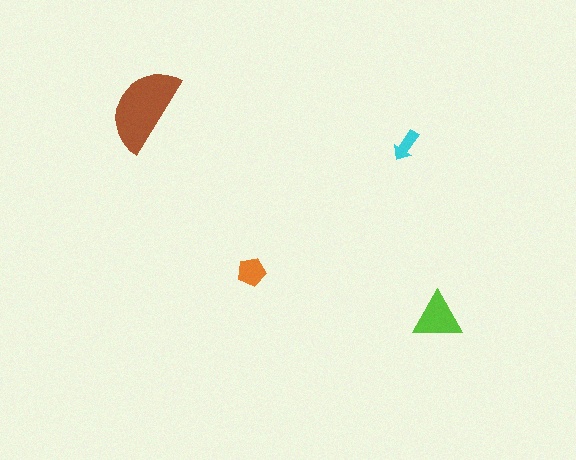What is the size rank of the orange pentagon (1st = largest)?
3rd.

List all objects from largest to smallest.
The brown semicircle, the lime triangle, the orange pentagon, the cyan arrow.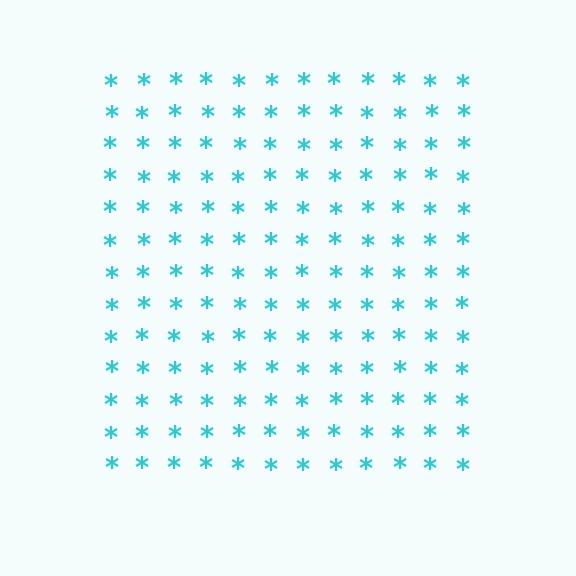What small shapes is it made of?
It is made of small asterisks.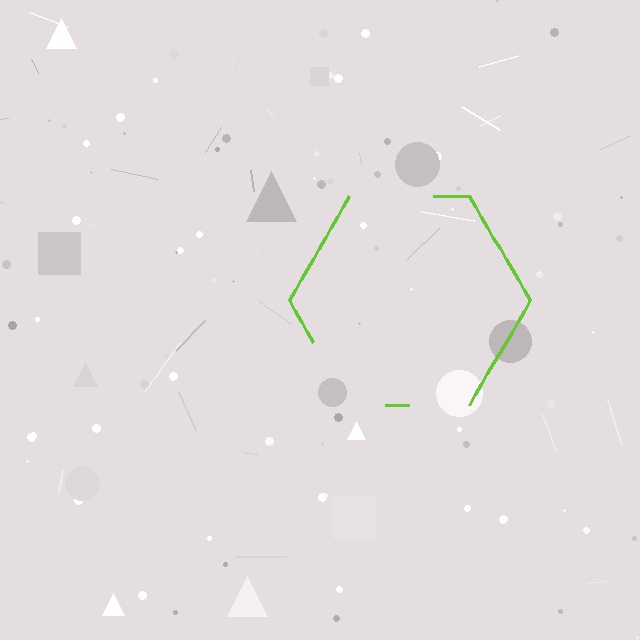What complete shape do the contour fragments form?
The contour fragments form a hexagon.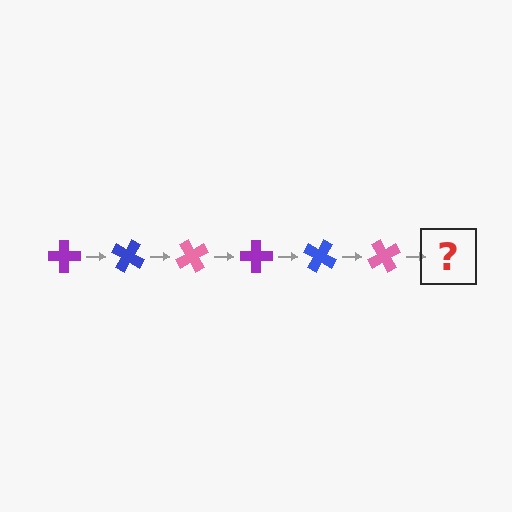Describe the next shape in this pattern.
It should be a purple cross, rotated 180 degrees from the start.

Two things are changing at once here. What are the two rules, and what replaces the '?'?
The two rules are that it rotates 30 degrees each step and the color cycles through purple, blue, and pink. The '?' should be a purple cross, rotated 180 degrees from the start.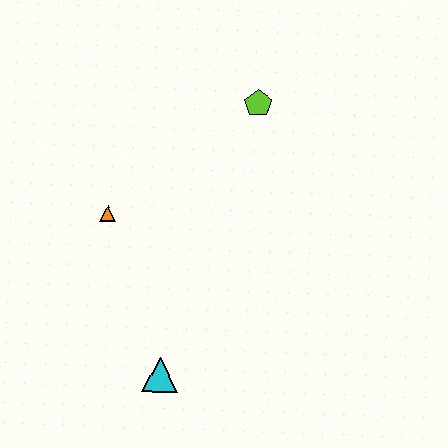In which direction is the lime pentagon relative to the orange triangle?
The lime pentagon is to the right of the orange triangle.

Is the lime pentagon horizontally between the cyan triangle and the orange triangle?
No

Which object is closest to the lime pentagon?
The orange triangle is closest to the lime pentagon.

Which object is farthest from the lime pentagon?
The cyan triangle is farthest from the lime pentagon.